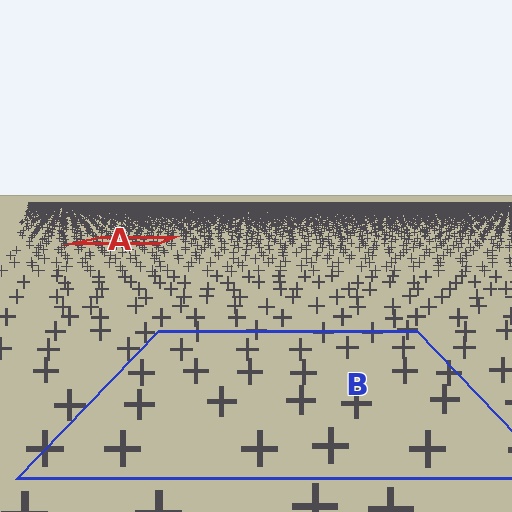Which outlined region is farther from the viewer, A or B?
Region A is farther from the viewer — the texture elements inside it appear smaller and more densely packed.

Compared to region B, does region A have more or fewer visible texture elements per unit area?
Region A has more texture elements per unit area — they are packed more densely because it is farther away.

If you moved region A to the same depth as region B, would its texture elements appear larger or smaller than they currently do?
They would appear larger. At a closer depth, the same texture elements are projected at a bigger on-screen size.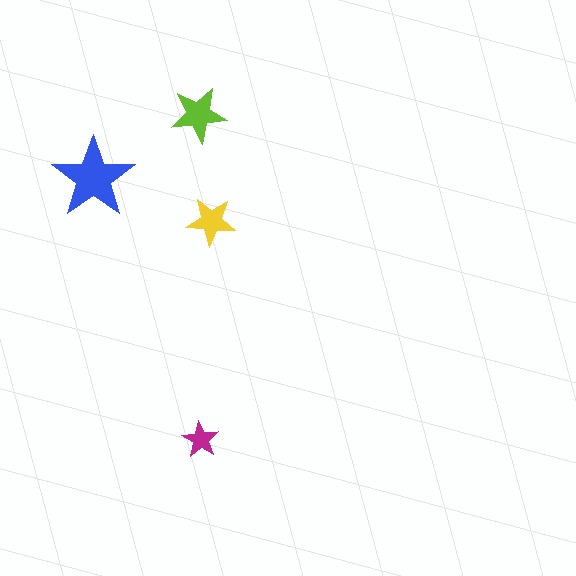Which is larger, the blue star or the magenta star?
The blue one.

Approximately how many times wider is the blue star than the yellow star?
About 1.5 times wider.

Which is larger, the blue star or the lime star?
The blue one.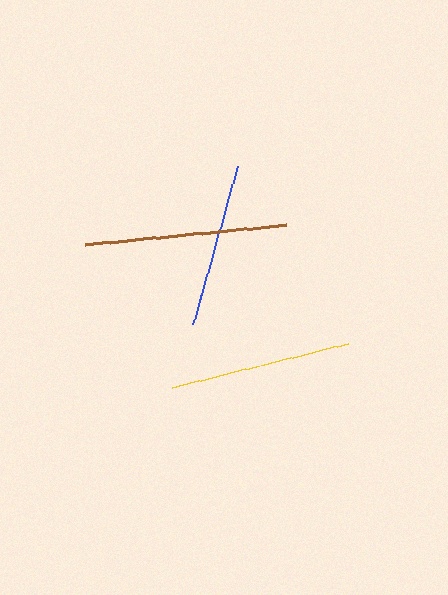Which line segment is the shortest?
The blue line is the shortest at approximately 165 pixels.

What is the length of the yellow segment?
The yellow segment is approximately 181 pixels long.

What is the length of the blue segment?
The blue segment is approximately 165 pixels long.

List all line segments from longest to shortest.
From longest to shortest: brown, yellow, blue.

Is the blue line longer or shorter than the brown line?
The brown line is longer than the blue line.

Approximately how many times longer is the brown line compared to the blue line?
The brown line is approximately 1.2 times the length of the blue line.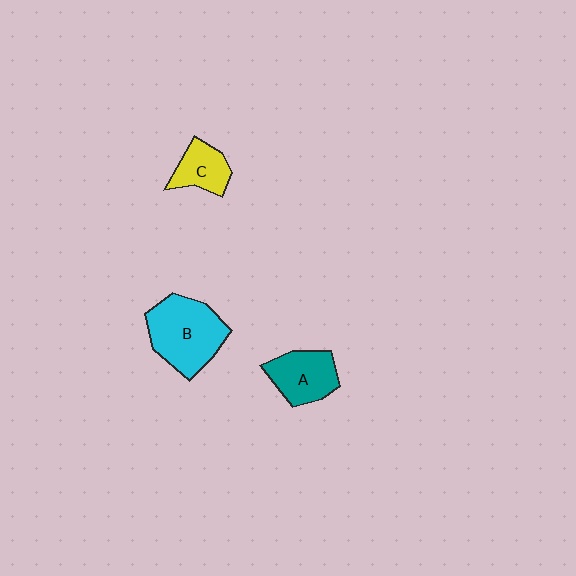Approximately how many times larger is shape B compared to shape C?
Approximately 2.1 times.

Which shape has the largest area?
Shape B (cyan).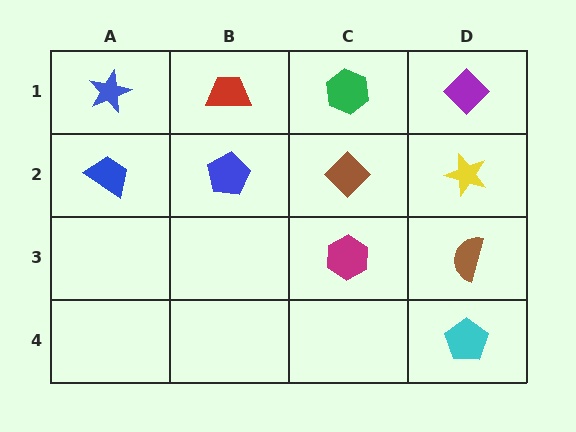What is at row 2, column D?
A yellow star.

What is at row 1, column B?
A red trapezoid.